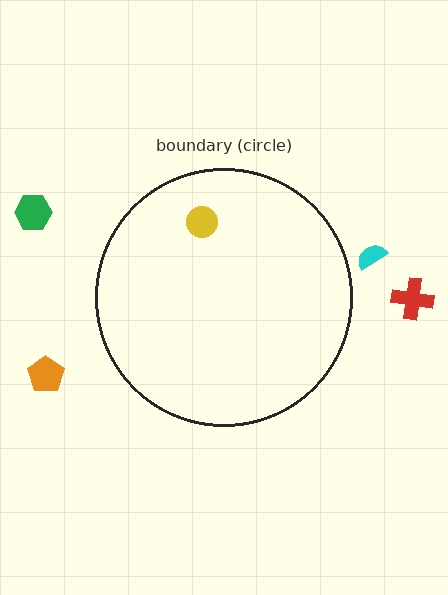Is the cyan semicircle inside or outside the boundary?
Outside.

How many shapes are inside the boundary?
1 inside, 4 outside.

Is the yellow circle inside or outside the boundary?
Inside.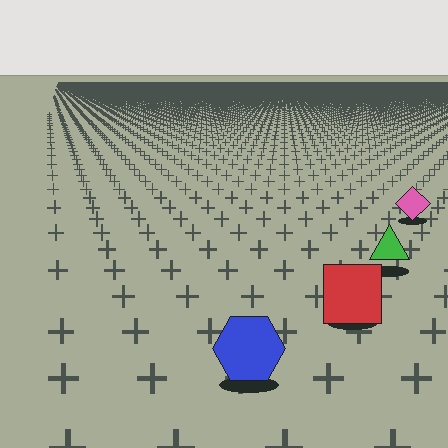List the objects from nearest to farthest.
From nearest to farthest: the blue hexagon, the red square, the green triangle, the pink diamond.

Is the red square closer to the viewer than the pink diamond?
Yes. The red square is closer — you can tell from the texture gradient: the ground texture is coarser near it.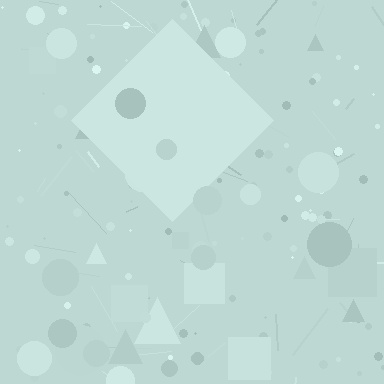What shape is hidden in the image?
A diamond is hidden in the image.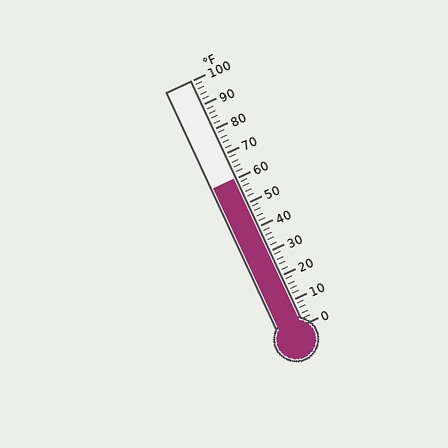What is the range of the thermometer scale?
The thermometer scale ranges from 0°F to 100°F.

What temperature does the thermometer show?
The thermometer shows approximately 60°F.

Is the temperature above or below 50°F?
The temperature is above 50°F.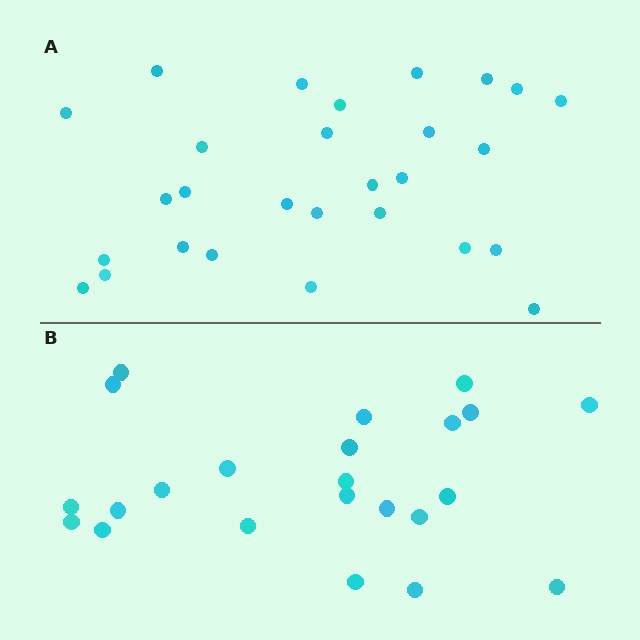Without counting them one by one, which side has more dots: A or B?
Region A (the top region) has more dots.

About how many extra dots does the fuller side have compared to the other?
Region A has about 5 more dots than region B.